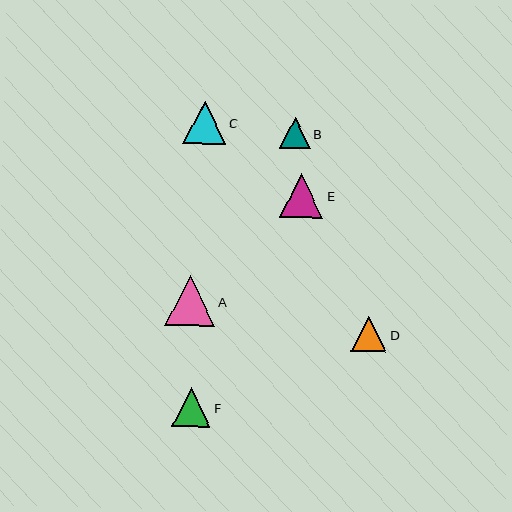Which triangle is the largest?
Triangle A is the largest with a size of approximately 50 pixels.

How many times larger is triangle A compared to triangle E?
Triangle A is approximately 1.1 times the size of triangle E.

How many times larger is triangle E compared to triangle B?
Triangle E is approximately 1.4 times the size of triangle B.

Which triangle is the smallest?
Triangle B is the smallest with a size of approximately 31 pixels.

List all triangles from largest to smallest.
From largest to smallest: A, E, C, F, D, B.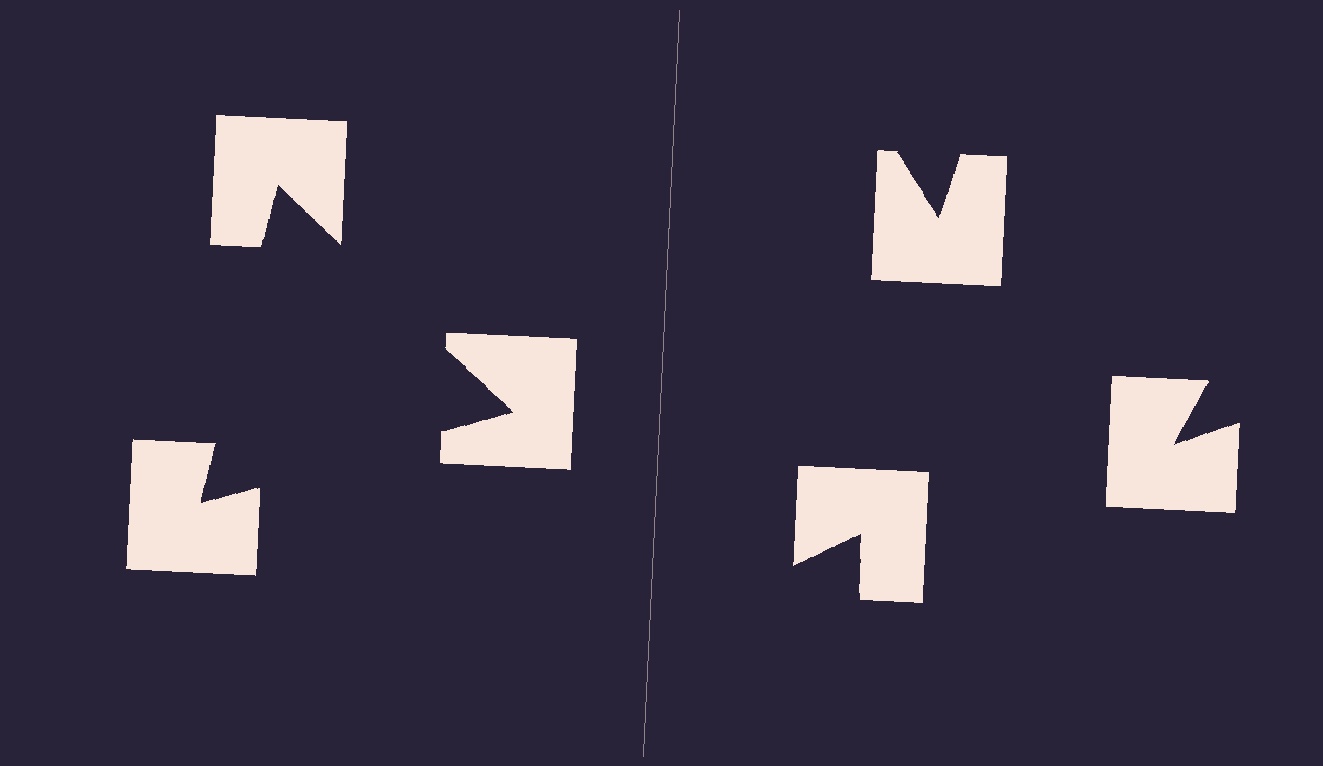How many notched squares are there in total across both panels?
6 — 3 on each side.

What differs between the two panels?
The notched squares are positioned identically on both sides; only the wedge orientations differ. On the left they align to a triangle; on the right they are misaligned.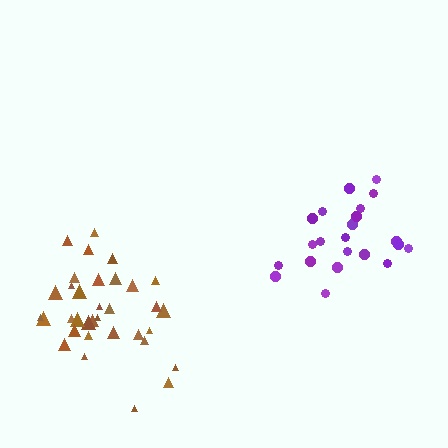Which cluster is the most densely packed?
Purple.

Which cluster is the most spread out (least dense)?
Brown.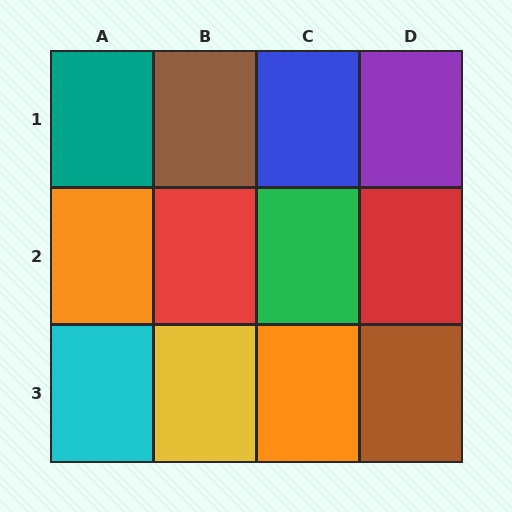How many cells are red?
2 cells are red.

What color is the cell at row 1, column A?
Teal.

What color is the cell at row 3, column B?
Yellow.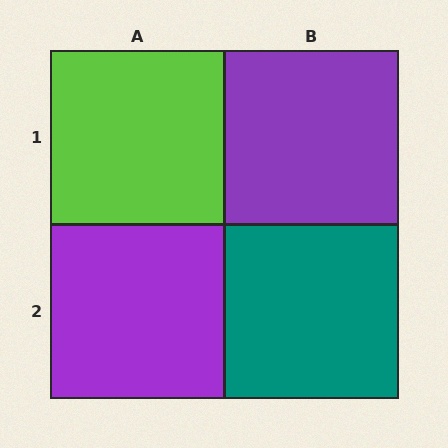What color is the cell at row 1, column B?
Purple.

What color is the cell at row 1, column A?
Lime.